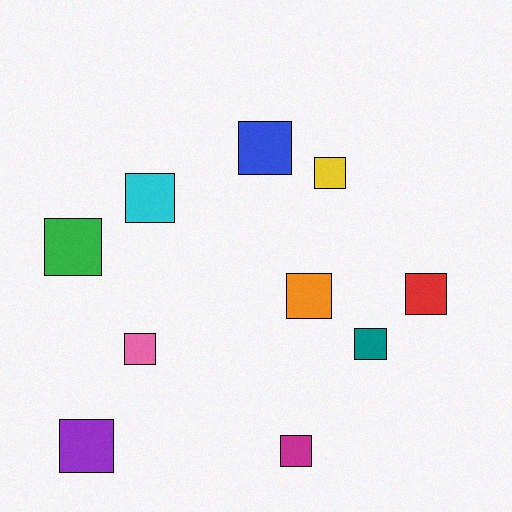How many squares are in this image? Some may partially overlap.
There are 10 squares.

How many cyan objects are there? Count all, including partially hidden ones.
There is 1 cyan object.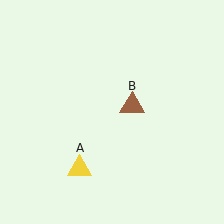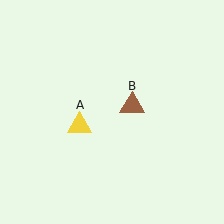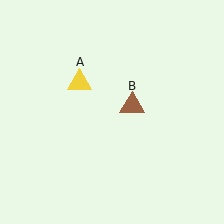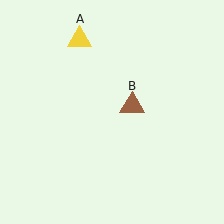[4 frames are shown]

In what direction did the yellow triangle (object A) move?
The yellow triangle (object A) moved up.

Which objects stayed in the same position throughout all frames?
Brown triangle (object B) remained stationary.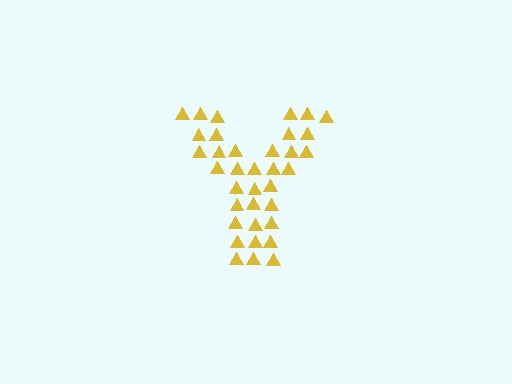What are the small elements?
The small elements are triangles.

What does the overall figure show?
The overall figure shows the letter Y.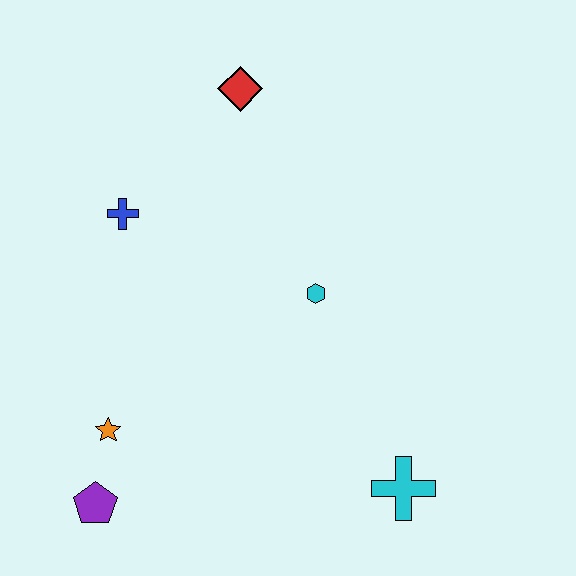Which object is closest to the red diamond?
The blue cross is closest to the red diamond.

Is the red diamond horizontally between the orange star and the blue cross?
No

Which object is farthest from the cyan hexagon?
The purple pentagon is farthest from the cyan hexagon.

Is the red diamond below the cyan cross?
No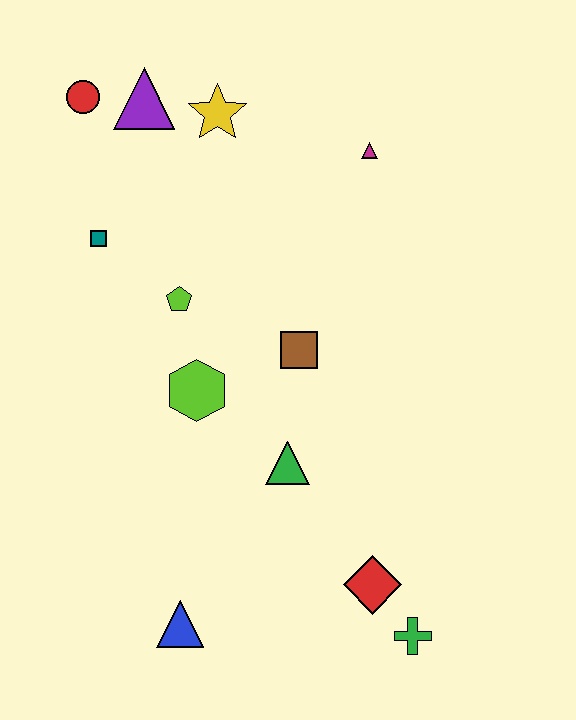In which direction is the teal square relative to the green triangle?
The teal square is above the green triangle.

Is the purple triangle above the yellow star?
Yes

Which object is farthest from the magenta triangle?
The blue triangle is farthest from the magenta triangle.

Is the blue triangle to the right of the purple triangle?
Yes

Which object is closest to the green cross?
The red diamond is closest to the green cross.